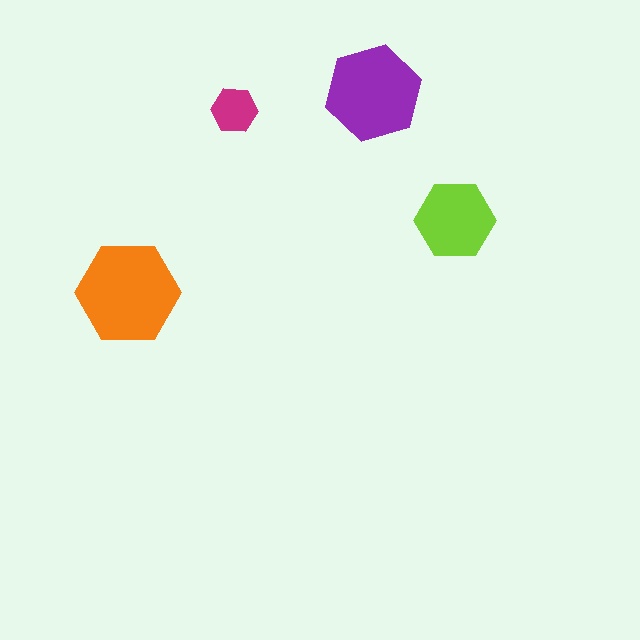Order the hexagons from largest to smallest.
the orange one, the purple one, the lime one, the magenta one.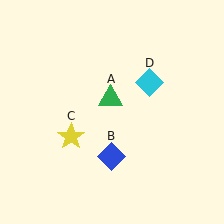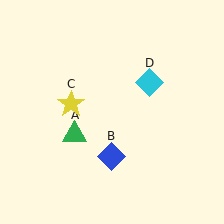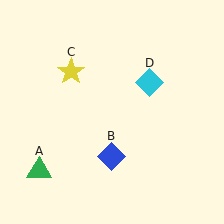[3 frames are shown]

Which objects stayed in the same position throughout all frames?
Blue diamond (object B) and cyan diamond (object D) remained stationary.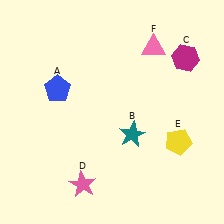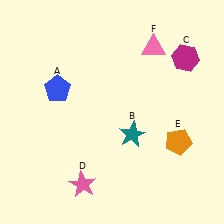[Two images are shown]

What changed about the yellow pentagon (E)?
In Image 1, E is yellow. In Image 2, it changed to orange.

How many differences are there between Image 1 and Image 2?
There is 1 difference between the two images.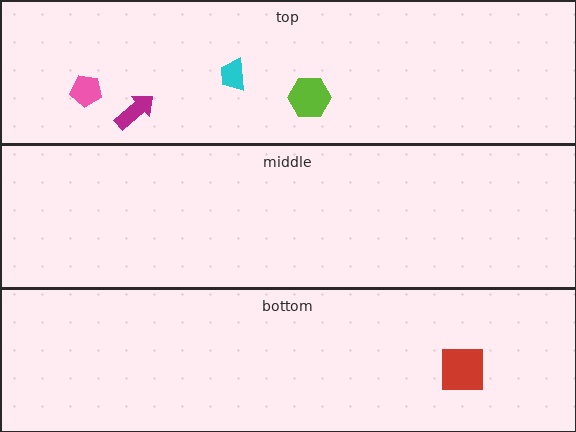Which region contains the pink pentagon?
The top region.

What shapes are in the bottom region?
The red square.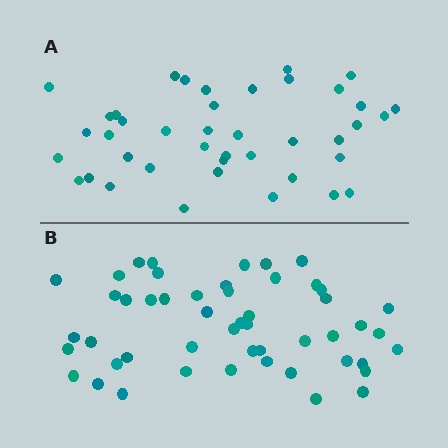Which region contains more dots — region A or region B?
Region B (the bottom region) has more dots.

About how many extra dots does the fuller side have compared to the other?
Region B has roughly 8 or so more dots than region A.